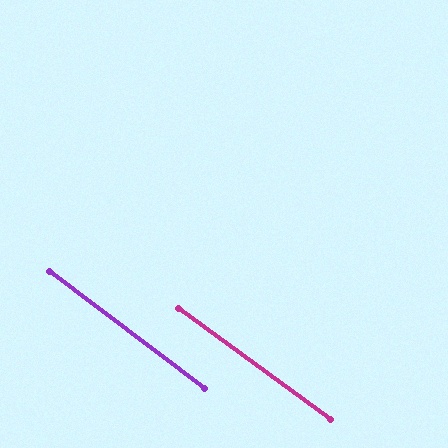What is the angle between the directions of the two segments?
Approximately 1 degree.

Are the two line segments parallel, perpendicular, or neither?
Parallel — their directions differ by only 1.0°.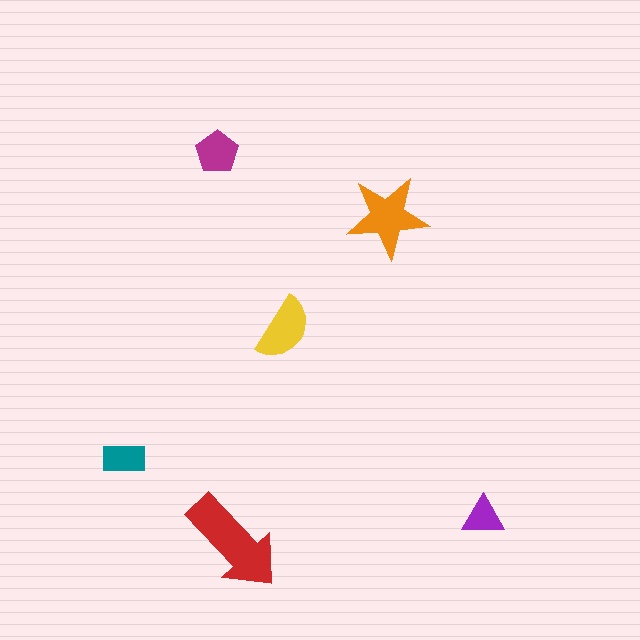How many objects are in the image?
There are 6 objects in the image.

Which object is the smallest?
The purple triangle.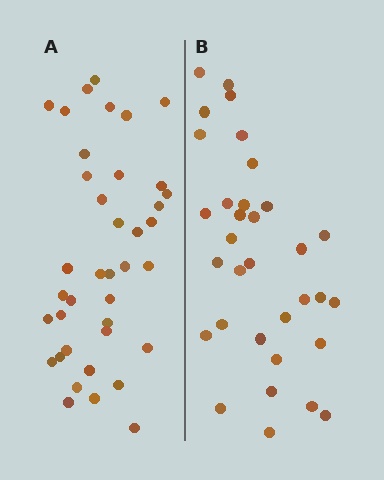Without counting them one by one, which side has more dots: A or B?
Region A (the left region) has more dots.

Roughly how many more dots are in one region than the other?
Region A has about 6 more dots than region B.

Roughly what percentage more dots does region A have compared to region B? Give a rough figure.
About 20% more.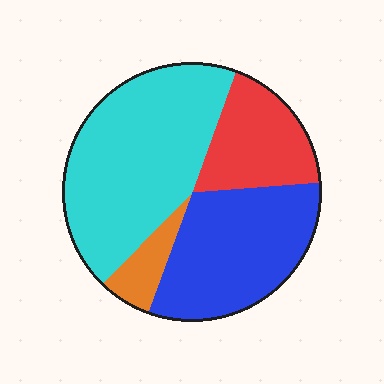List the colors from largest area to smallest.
From largest to smallest: cyan, blue, red, orange.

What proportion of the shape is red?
Red takes up about one sixth (1/6) of the shape.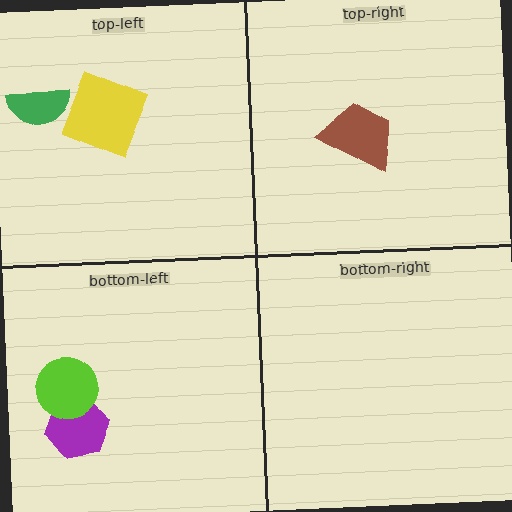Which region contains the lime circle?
The bottom-left region.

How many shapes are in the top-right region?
1.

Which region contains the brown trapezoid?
The top-right region.